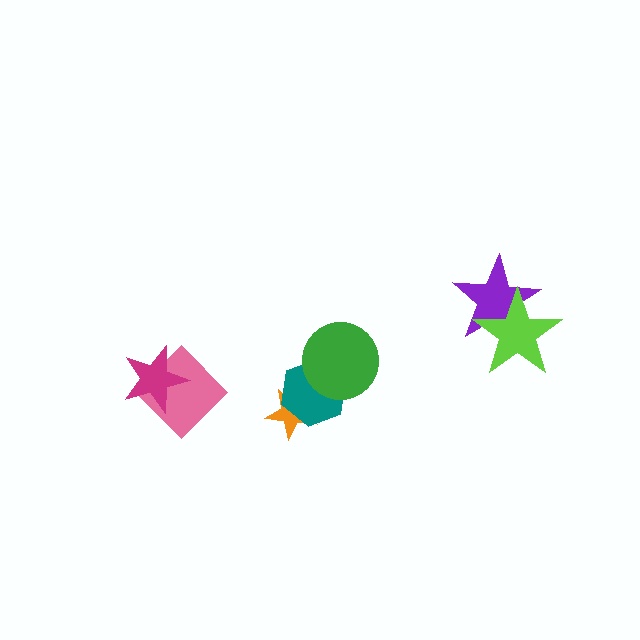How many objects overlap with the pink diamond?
1 object overlaps with the pink diamond.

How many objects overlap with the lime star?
1 object overlaps with the lime star.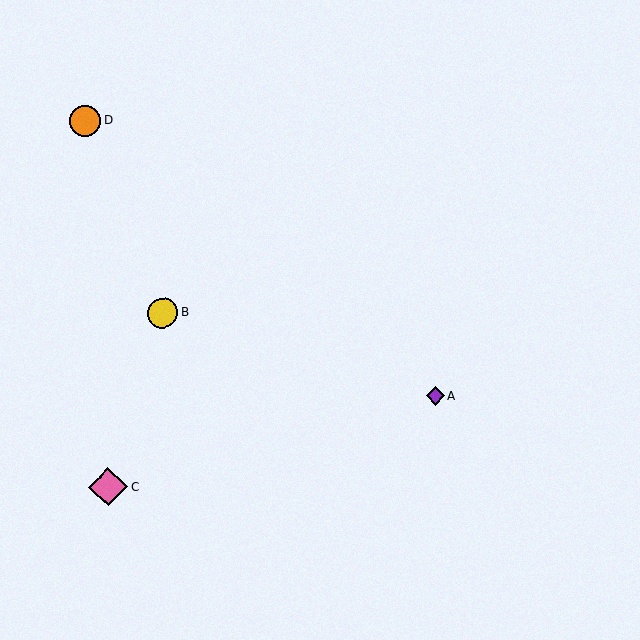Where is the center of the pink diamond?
The center of the pink diamond is at (108, 487).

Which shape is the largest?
The pink diamond (labeled C) is the largest.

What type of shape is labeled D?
Shape D is an orange circle.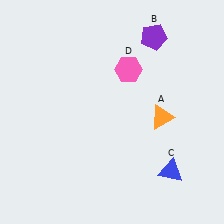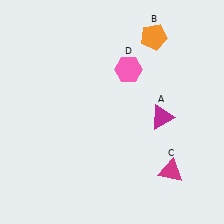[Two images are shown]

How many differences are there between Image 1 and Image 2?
There are 3 differences between the two images.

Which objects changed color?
A changed from orange to magenta. B changed from purple to orange. C changed from blue to magenta.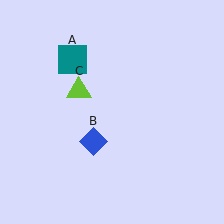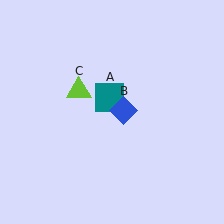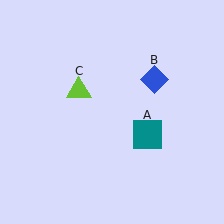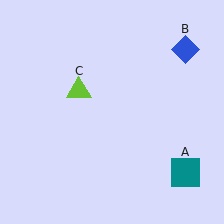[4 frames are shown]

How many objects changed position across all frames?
2 objects changed position: teal square (object A), blue diamond (object B).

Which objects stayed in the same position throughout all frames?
Lime triangle (object C) remained stationary.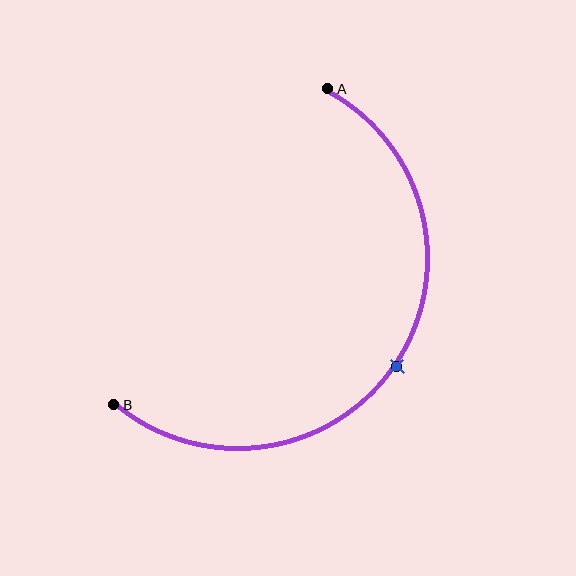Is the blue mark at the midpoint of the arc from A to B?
Yes. The blue mark lies on the arc at equal arc-length from both A and B — it is the arc midpoint.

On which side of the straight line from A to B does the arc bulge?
The arc bulges below and to the right of the straight line connecting A and B.